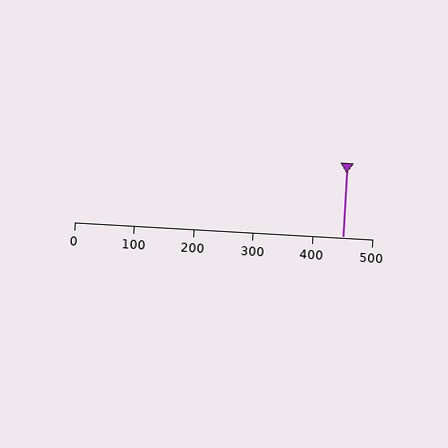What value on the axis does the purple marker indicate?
The marker indicates approximately 450.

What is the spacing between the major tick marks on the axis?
The major ticks are spaced 100 apart.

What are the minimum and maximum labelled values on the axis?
The axis runs from 0 to 500.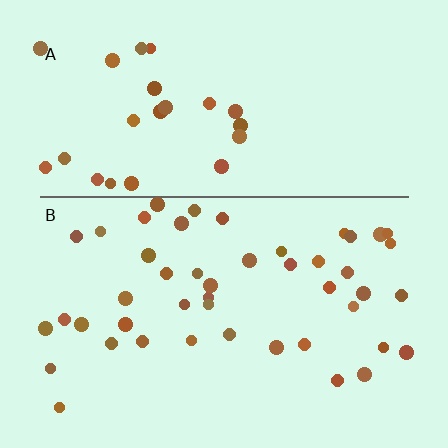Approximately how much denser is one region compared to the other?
Approximately 1.8× — region B over region A.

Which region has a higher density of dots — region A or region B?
B (the bottom).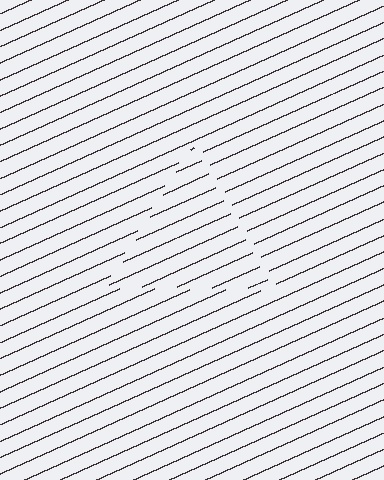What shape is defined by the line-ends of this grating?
An illusory triangle. The interior of the shape contains the same grating, shifted by half a period — the contour is defined by the phase discontinuity where line-ends from the inner and outer gratings abut.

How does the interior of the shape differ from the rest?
The interior of the shape contains the same grating, shifted by half a period — the contour is defined by the phase discontinuity where line-ends from the inner and outer gratings abut.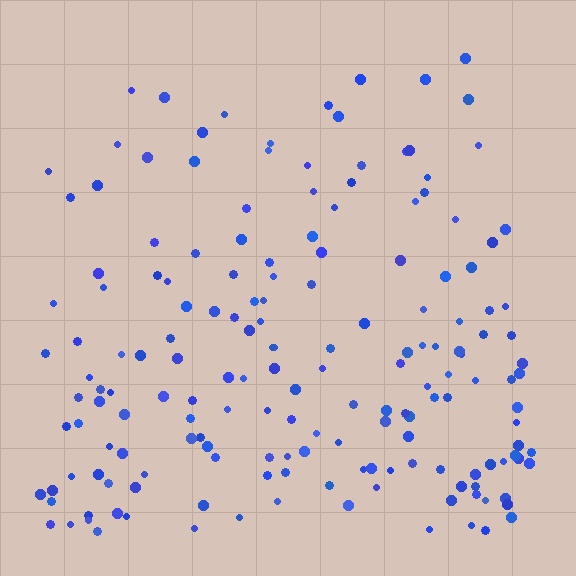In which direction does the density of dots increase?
From top to bottom, with the bottom side densest.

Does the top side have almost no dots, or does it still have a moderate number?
Still a moderate number, just noticeably fewer than the bottom.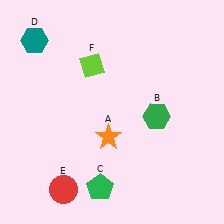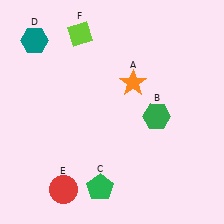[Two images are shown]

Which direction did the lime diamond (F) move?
The lime diamond (F) moved up.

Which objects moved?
The objects that moved are: the orange star (A), the lime diamond (F).